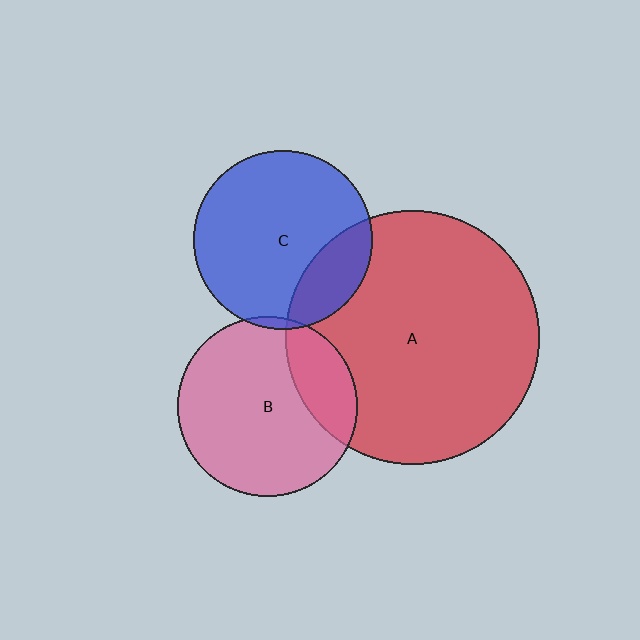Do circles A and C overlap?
Yes.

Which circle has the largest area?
Circle A (red).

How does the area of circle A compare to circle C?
Approximately 2.0 times.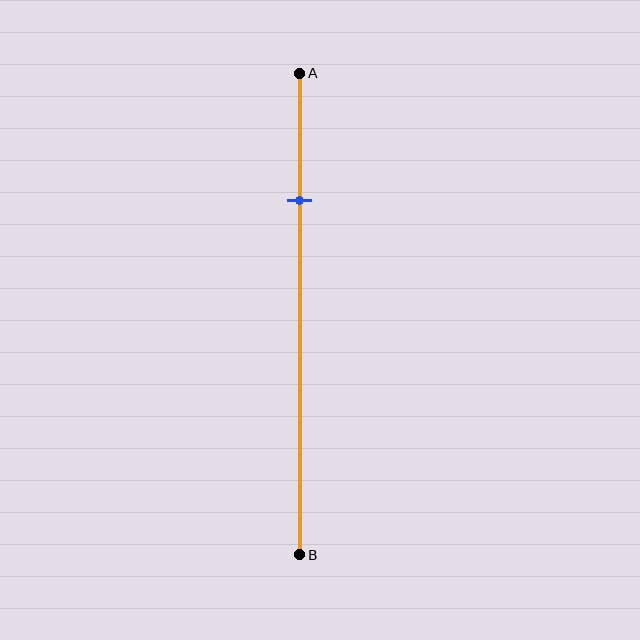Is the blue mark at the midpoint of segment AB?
No, the mark is at about 25% from A, not at the 50% midpoint.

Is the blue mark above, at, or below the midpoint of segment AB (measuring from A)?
The blue mark is above the midpoint of segment AB.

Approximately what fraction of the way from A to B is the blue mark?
The blue mark is approximately 25% of the way from A to B.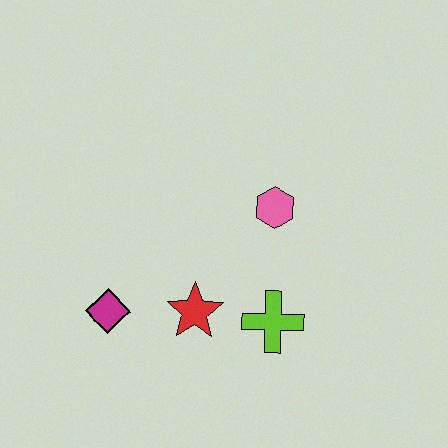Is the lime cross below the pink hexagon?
Yes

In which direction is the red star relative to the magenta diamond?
The red star is to the right of the magenta diamond.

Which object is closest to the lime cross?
The red star is closest to the lime cross.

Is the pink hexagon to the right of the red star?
Yes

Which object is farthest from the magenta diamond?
The pink hexagon is farthest from the magenta diamond.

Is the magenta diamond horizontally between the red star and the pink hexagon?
No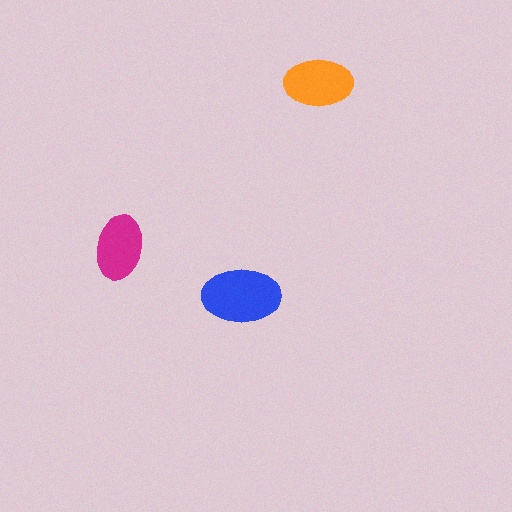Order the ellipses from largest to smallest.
the blue one, the orange one, the magenta one.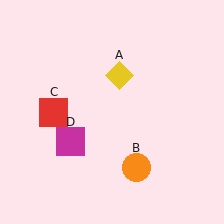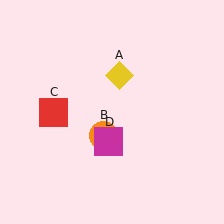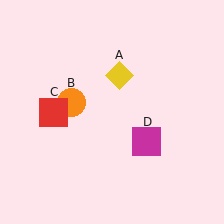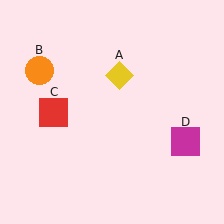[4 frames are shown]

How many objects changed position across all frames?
2 objects changed position: orange circle (object B), magenta square (object D).